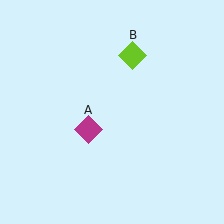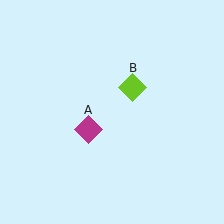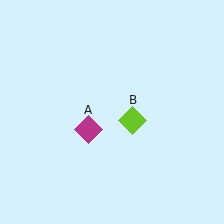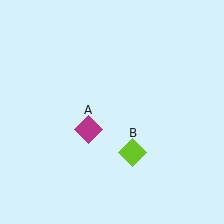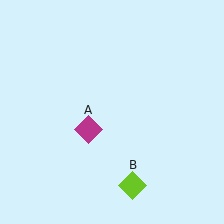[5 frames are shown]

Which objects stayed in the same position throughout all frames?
Magenta diamond (object A) remained stationary.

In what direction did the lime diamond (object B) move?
The lime diamond (object B) moved down.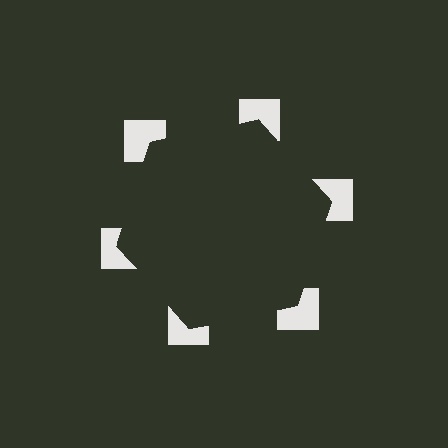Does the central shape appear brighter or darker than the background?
It typically appears slightly darker than the background, even though no actual brightness change is drawn.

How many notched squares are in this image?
There are 6 — one at each vertex of the illusory hexagon.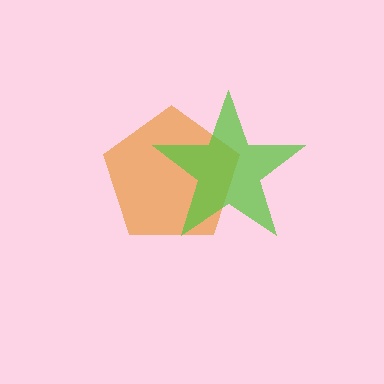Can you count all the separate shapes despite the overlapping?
Yes, there are 2 separate shapes.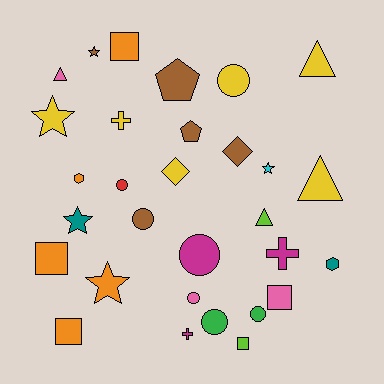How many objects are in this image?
There are 30 objects.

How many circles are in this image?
There are 7 circles.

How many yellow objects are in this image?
There are 6 yellow objects.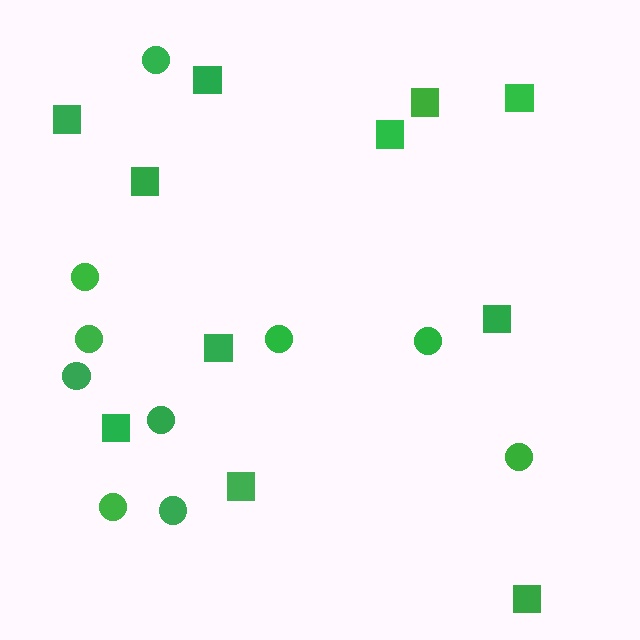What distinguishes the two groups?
There are 2 groups: one group of circles (10) and one group of squares (11).